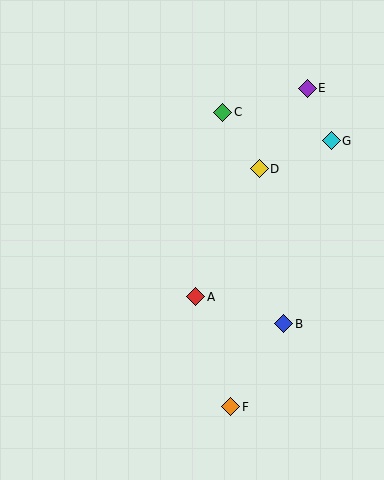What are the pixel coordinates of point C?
Point C is at (223, 112).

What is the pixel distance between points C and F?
The distance between C and F is 295 pixels.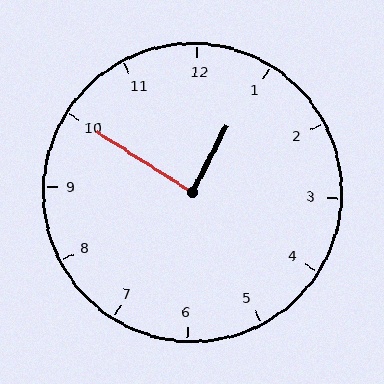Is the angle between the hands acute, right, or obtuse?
It is right.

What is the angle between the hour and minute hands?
Approximately 85 degrees.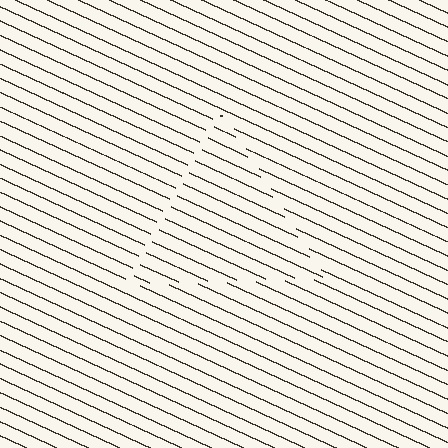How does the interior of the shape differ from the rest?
The interior of the shape contains the same grating, shifted by half a period — the contour is defined by the phase discontinuity where line-ends from the inner and outer gratings abut.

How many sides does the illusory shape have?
3 sides — the line-ends trace a triangle.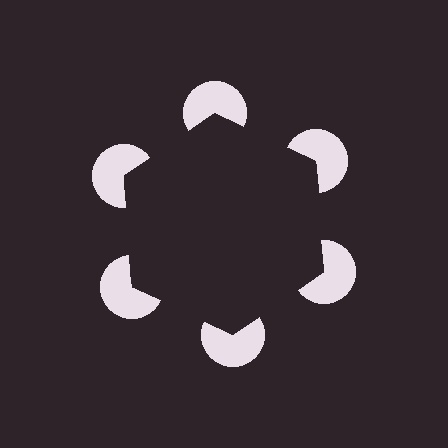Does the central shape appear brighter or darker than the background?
It typically appears slightly darker than the background, even though no actual brightness change is drawn.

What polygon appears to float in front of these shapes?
An illusory hexagon — its edges are inferred from the aligned wedge cuts in the pac-man discs, not physically drawn.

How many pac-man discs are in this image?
There are 6 — one at each vertex of the illusory hexagon.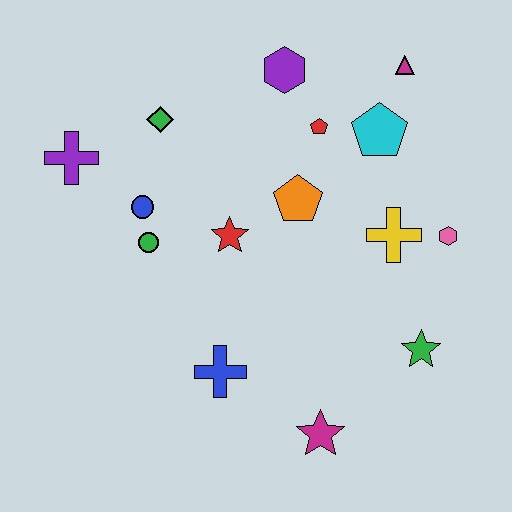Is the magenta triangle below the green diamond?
No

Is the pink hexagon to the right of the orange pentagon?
Yes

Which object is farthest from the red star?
The magenta triangle is farthest from the red star.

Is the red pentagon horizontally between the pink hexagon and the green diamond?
Yes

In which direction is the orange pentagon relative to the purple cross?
The orange pentagon is to the right of the purple cross.